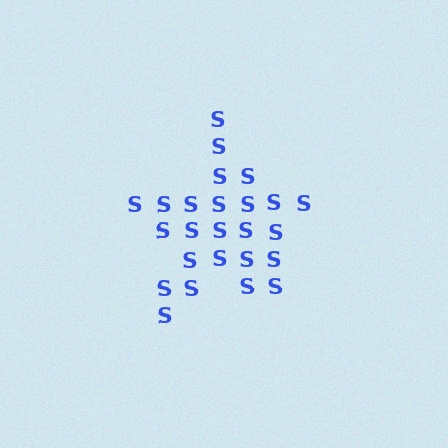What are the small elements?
The small elements are letter S's.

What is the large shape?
The large shape is a star.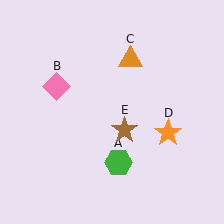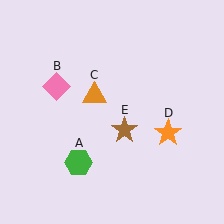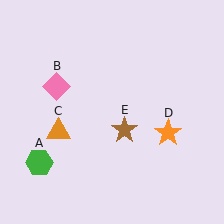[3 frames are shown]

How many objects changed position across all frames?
2 objects changed position: green hexagon (object A), orange triangle (object C).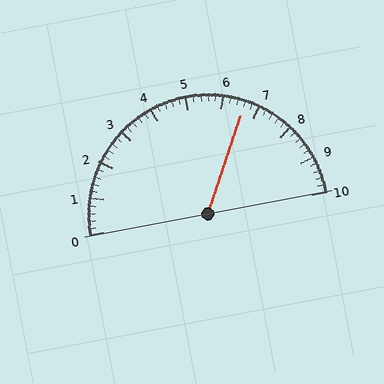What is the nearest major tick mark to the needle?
The nearest major tick mark is 7.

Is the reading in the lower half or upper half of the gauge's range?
The reading is in the upper half of the range (0 to 10).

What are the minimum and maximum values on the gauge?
The gauge ranges from 0 to 10.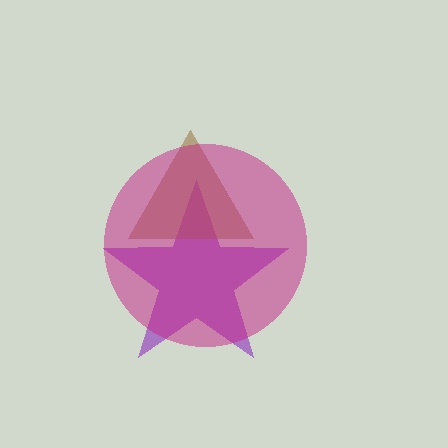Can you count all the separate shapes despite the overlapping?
Yes, there are 3 separate shapes.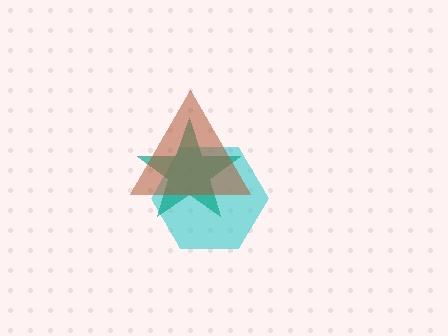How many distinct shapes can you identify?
There are 3 distinct shapes: a cyan hexagon, a teal star, a brown triangle.